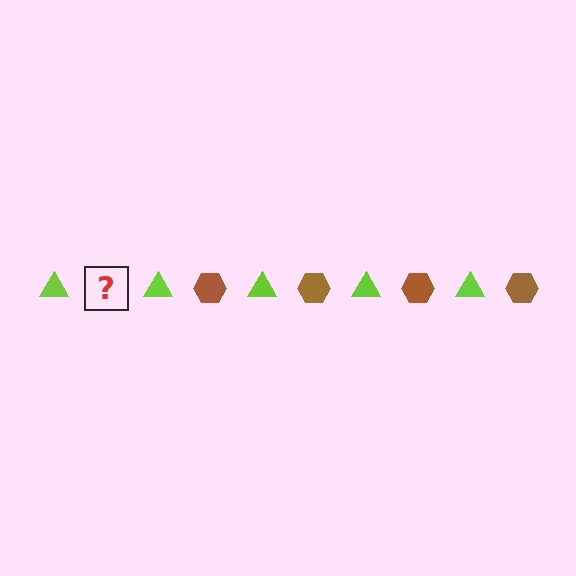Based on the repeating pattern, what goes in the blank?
The blank should be a brown hexagon.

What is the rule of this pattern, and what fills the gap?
The rule is that the pattern alternates between lime triangle and brown hexagon. The gap should be filled with a brown hexagon.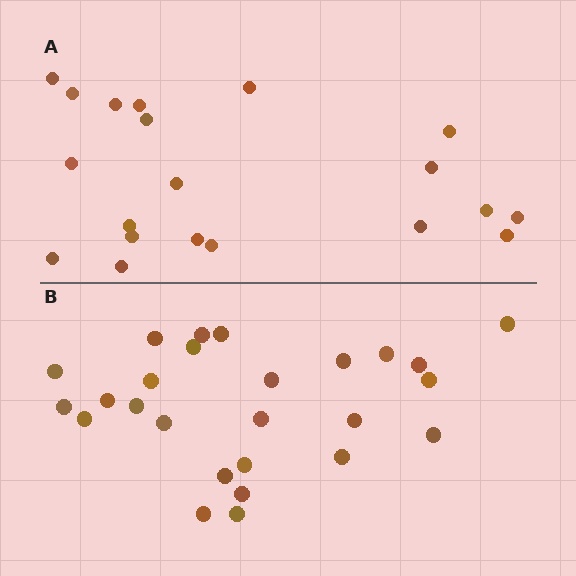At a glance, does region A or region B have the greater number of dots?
Region B (the bottom region) has more dots.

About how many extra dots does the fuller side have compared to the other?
Region B has about 6 more dots than region A.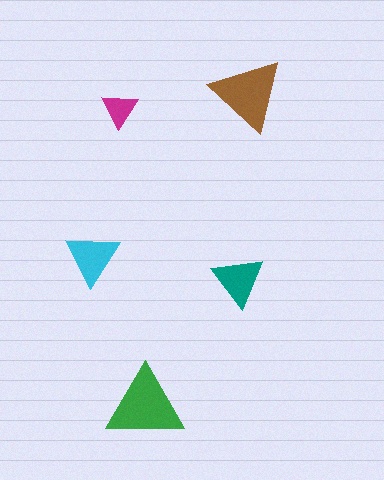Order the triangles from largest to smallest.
the green one, the brown one, the cyan one, the teal one, the magenta one.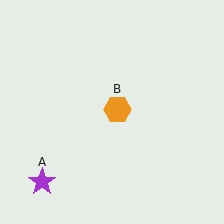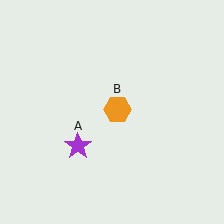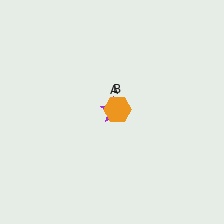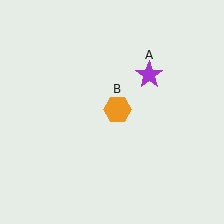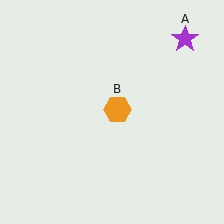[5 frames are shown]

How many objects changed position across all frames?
1 object changed position: purple star (object A).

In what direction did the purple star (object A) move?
The purple star (object A) moved up and to the right.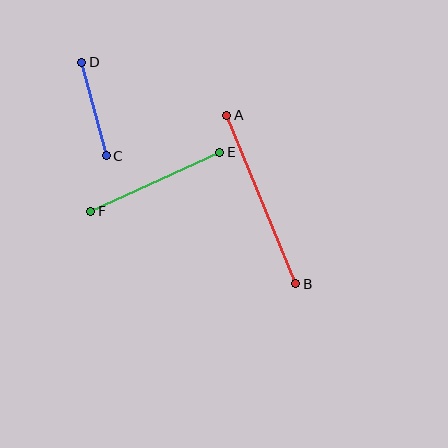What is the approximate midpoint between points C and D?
The midpoint is at approximately (94, 109) pixels.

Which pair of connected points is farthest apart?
Points A and B are farthest apart.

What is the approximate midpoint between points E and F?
The midpoint is at approximately (155, 182) pixels.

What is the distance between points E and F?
The distance is approximately 142 pixels.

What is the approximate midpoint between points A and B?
The midpoint is at approximately (261, 200) pixels.